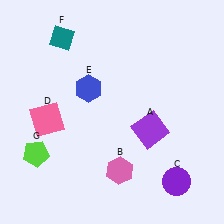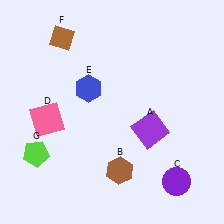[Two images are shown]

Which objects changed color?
B changed from pink to brown. F changed from teal to brown.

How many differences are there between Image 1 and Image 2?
There are 2 differences between the two images.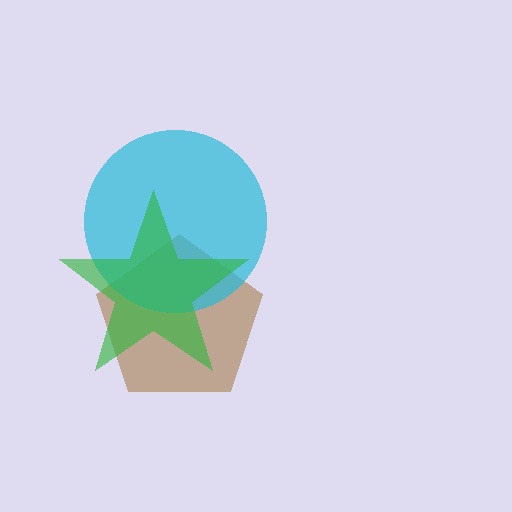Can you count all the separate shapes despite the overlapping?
Yes, there are 3 separate shapes.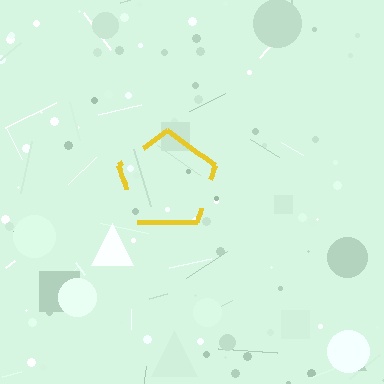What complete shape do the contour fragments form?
The contour fragments form a pentagon.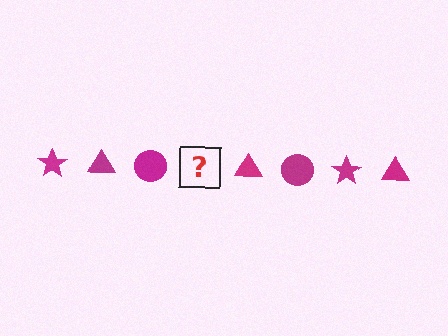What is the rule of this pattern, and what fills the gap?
The rule is that the pattern cycles through star, triangle, circle shapes in magenta. The gap should be filled with a magenta star.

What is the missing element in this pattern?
The missing element is a magenta star.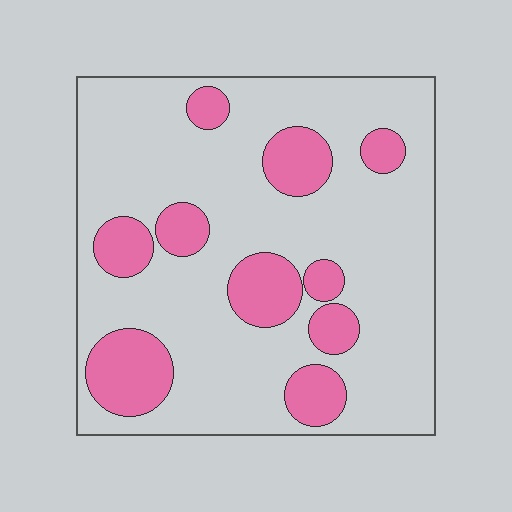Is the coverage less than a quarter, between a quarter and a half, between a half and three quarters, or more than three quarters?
Less than a quarter.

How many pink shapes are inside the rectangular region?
10.